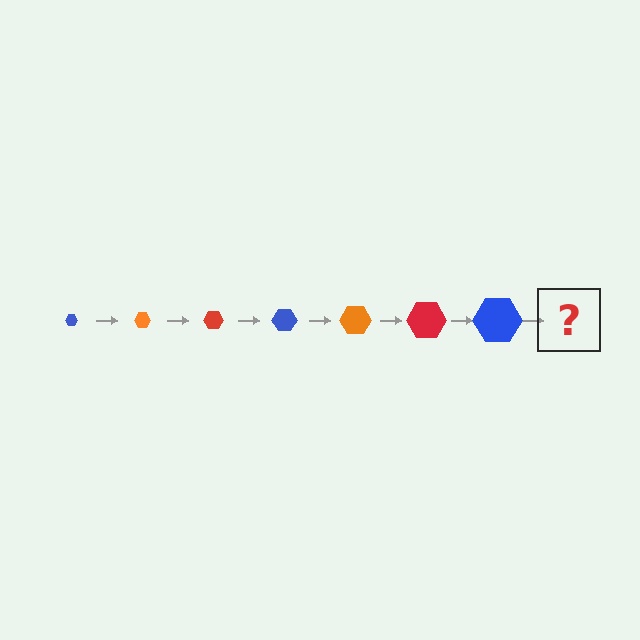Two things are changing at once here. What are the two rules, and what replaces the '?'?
The two rules are that the hexagon grows larger each step and the color cycles through blue, orange, and red. The '?' should be an orange hexagon, larger than the previous one.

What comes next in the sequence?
The next element should be an orange hexagon, larger than the previous one.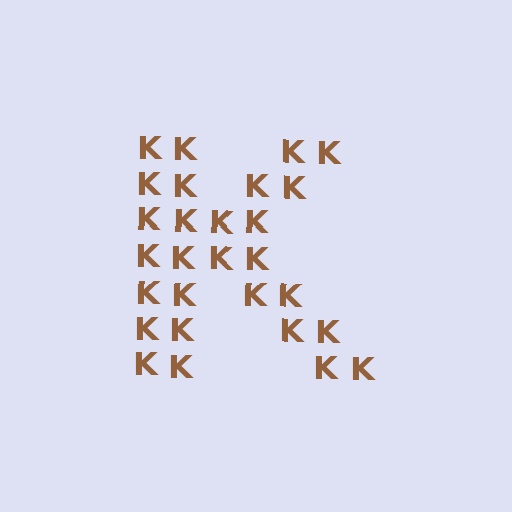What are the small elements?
The small elements are letter K's.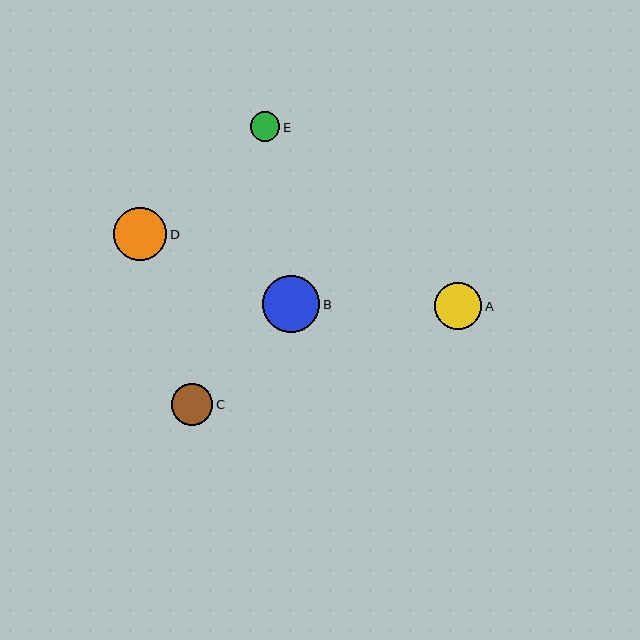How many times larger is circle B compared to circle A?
Circle B is approximately 1.2 times the size of circle A.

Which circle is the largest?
Circle B is the largest with a size of approximately 57 pixels.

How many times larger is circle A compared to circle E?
Circle A is approximately 1.6 times the size of circle E.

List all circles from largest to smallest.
From largest to smallest: B, D, A, C, E.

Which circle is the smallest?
Circle E is the smallest with a size of approximately 29 pixels.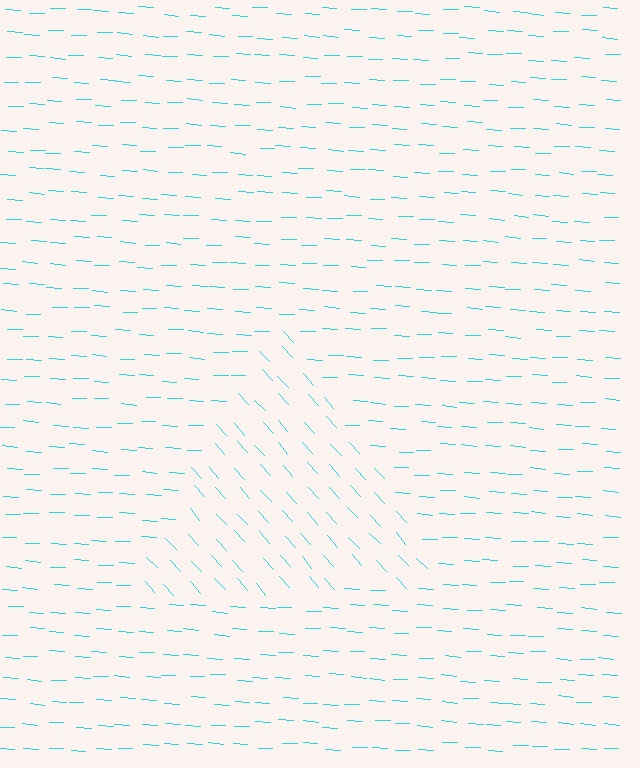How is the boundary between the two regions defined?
The boundary is defined purely by a change in line orientation (approximately 45 degrees difference). All lines are the same color and thickness.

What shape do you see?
I see a triangle.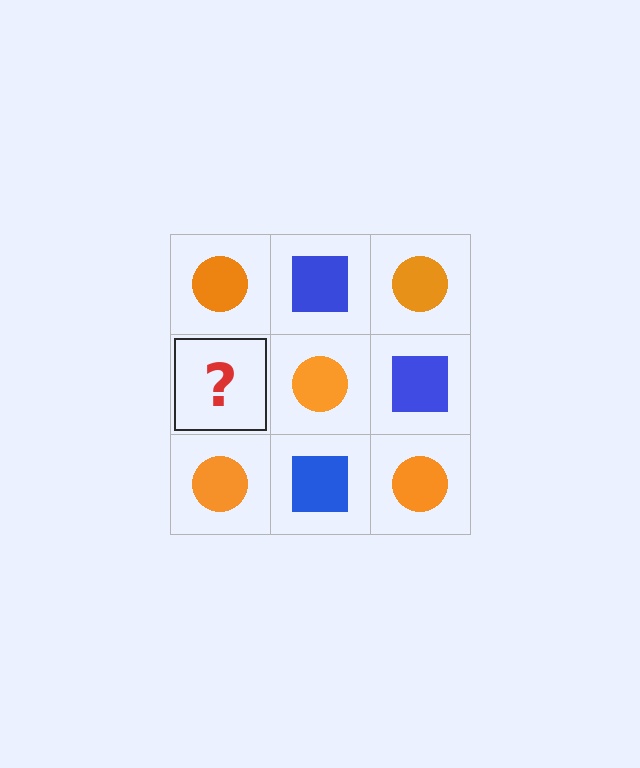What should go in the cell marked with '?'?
The missing cell should contain a blue square.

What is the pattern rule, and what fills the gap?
The rule is that it alternates orange circle and blue square in a checkerboard pattern. The gap should be filled with a blue square.